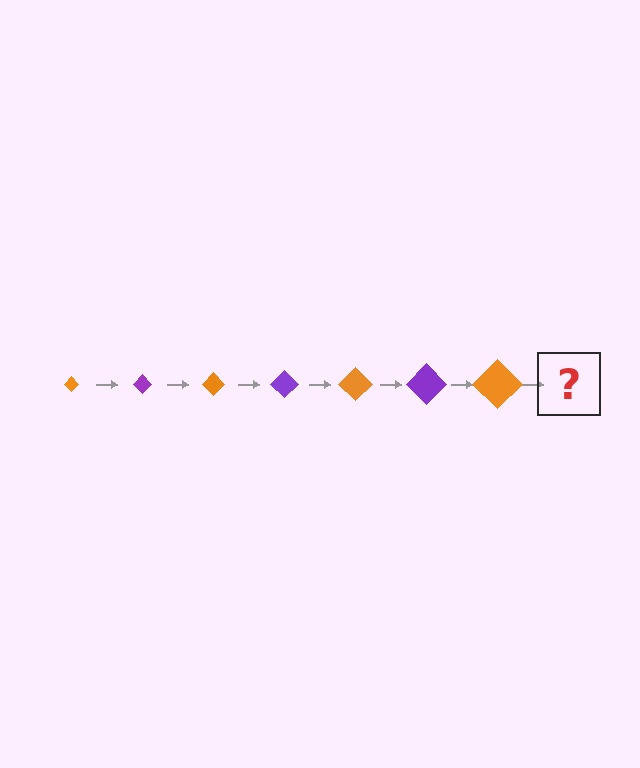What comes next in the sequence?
The next element should be a purple diamond, larger than the previous one.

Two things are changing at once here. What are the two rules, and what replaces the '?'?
The two rules are that the diamond grows larger each step and the color cycles through orange and purple. The '?' should be a purple diamond, larger than the previous one.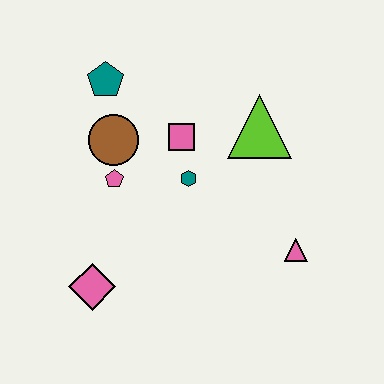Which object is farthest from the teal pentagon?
The pink triangle is farthest from the teal pentagon.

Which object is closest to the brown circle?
The pink pentagon is closest to the brown circle.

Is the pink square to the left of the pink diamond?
No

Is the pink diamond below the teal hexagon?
Yes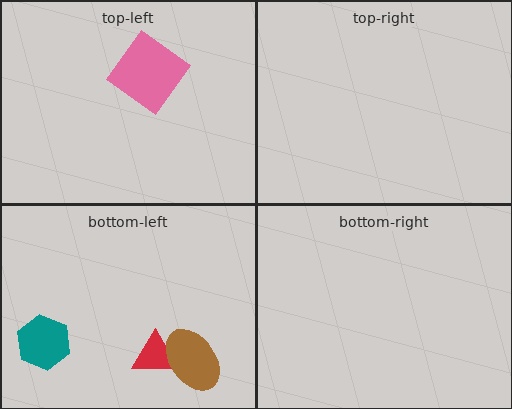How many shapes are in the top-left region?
1.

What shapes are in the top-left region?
The pink diamond.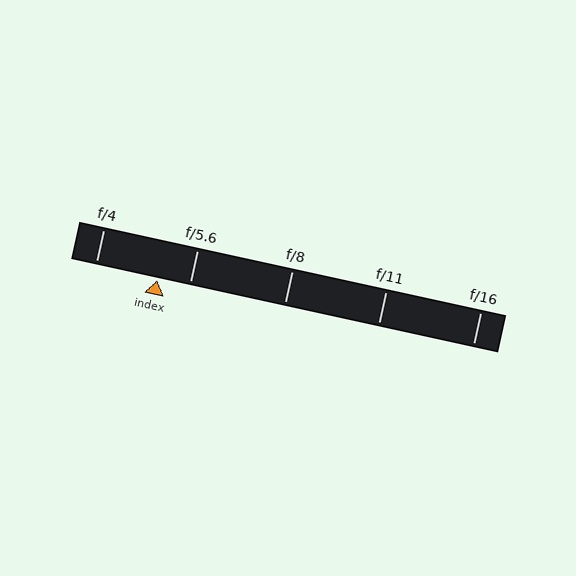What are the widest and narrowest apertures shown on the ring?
The widest aperture shown is f/4 and the narrowest is f/16.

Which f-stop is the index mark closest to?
The index mark is closest to f/5.6.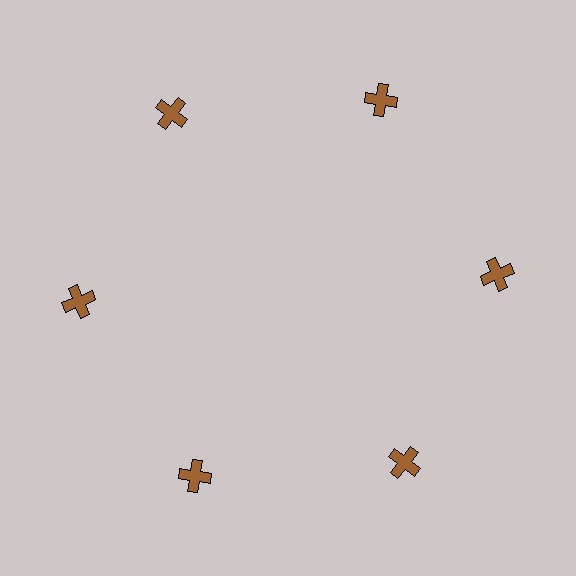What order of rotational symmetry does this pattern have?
This pattern has 6-fold rotational symmetry.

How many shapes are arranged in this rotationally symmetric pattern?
There are 6 shapes, arranged in 6 groups of 1.